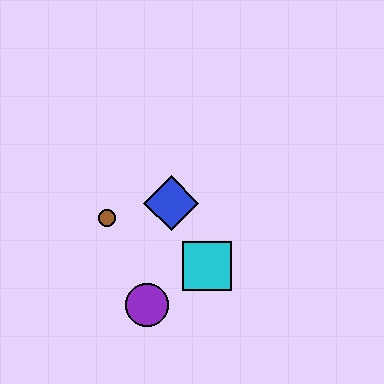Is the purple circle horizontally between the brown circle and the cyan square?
Yes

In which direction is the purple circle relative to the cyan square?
The purple circle is to the left of the cyan square.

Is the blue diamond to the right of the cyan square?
No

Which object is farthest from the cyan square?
The brown circle is farthest from the cyan square.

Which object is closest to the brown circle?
The blue diamond is closest to the brown circle.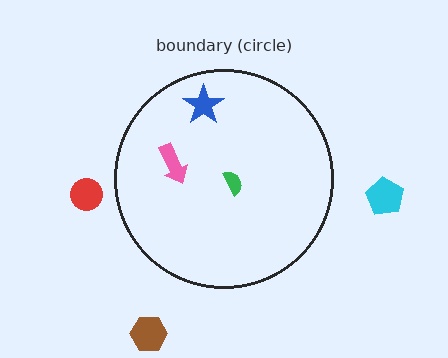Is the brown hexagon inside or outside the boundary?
Outside.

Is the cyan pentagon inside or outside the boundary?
Outside.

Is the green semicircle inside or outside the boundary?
Inside.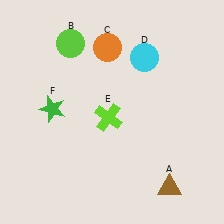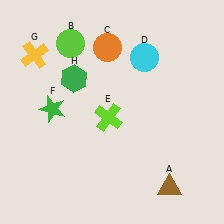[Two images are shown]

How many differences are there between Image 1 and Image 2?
There are 2 differences between the two images.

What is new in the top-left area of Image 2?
A yellow cross (G) was added in the top-left area of Image 2.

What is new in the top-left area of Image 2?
A green hexagon (H) was added in the top-left area of Image 2.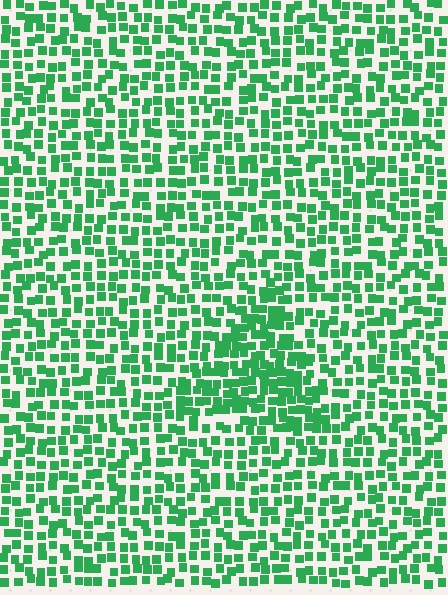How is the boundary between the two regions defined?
The boundary is defined by a change in element density (approximately 1.6x ratio). All elements are the same color, size, and shape.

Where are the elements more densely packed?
The elements are more densely packed inside the triangle boundary.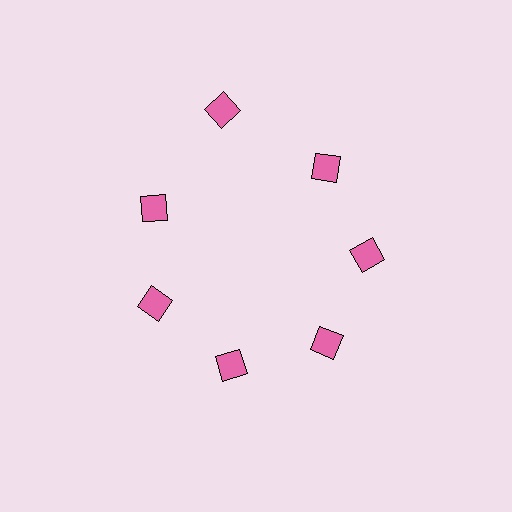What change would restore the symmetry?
The symmetry would be restored by moving it inward, back onto the ring so that all 7 diamonds sit at equal angles and equal distance from the center.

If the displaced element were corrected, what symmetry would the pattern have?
It would have 7-fold rotational symmetry — the pattern would map onto itself every 51 degrees.